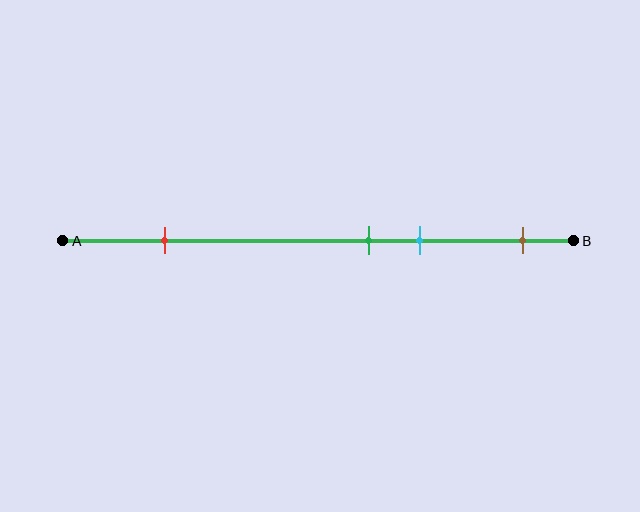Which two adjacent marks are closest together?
The green and cyan marks are the closest adjacent pair.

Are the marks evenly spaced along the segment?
No, the marks are not evenly spaced.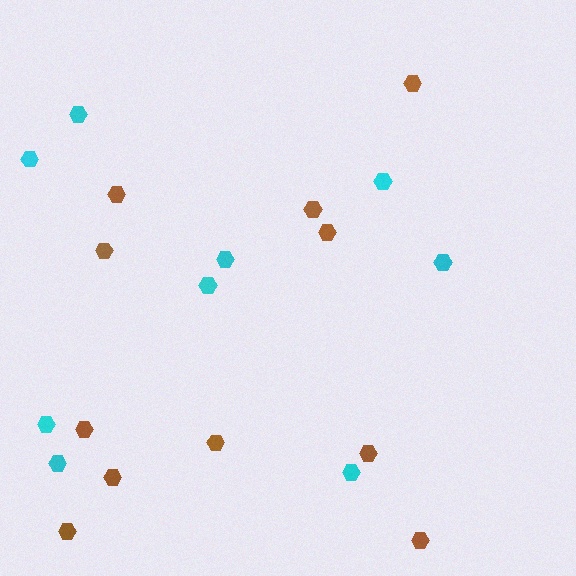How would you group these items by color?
There are 2 groups: one group of brown hexagons (11) and one group of cyan hexagons (9).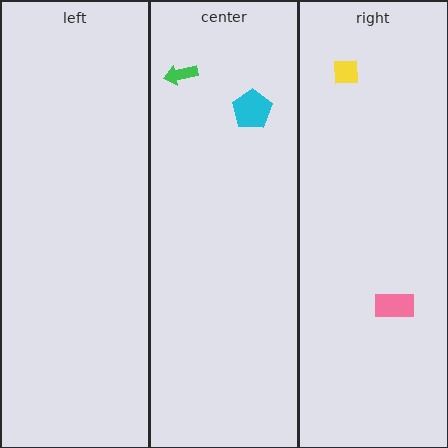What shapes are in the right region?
The yellow square, the pink rectangle.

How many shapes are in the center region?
2.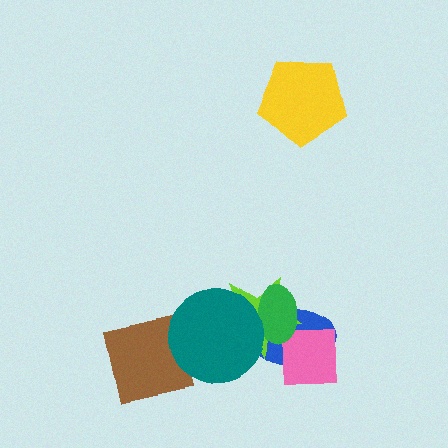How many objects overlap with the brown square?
1 object overlaps with the brown square.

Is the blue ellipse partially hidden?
Yes, it is partially covered by another shape.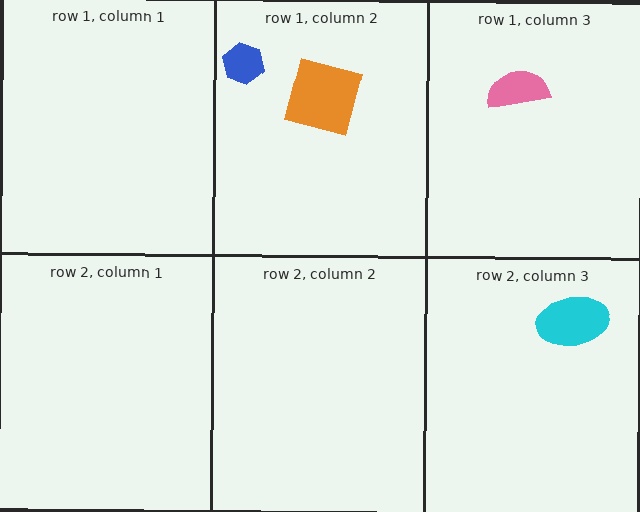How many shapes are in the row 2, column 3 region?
1.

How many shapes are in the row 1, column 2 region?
2.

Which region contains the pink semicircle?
The row 1, column 3 region.